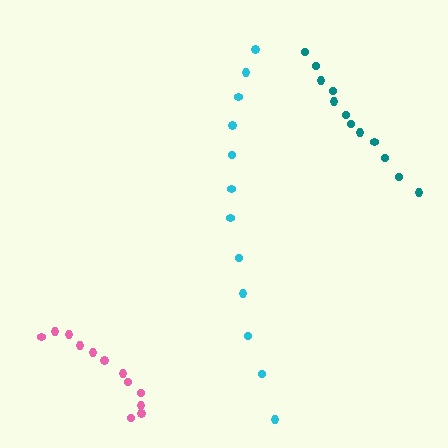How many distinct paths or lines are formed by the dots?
There are 3 distinct paths.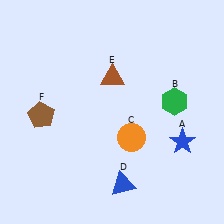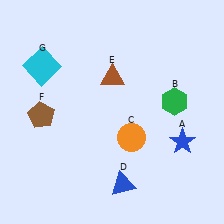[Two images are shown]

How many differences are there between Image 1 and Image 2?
There is 1 difference between the two images.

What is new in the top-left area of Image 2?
A cyan square (G) was added in the top-left area of Image 2.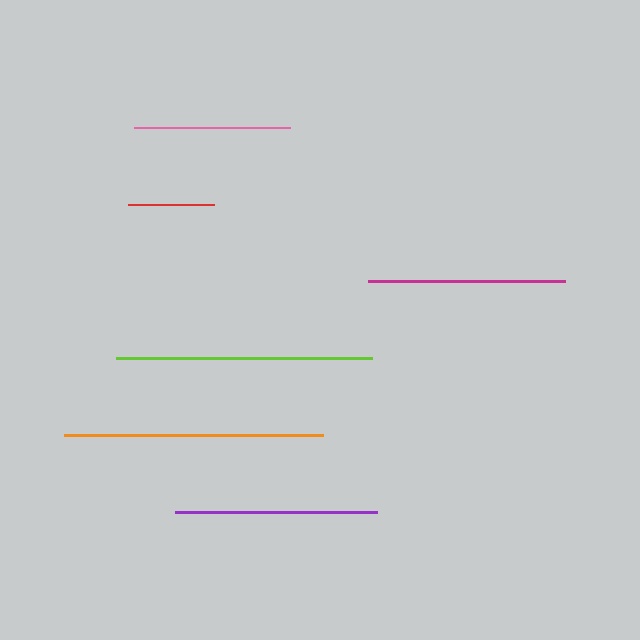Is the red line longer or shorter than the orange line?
The orange line is longer than the red line.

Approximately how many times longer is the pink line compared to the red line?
The pink line is approximately 1.8 times the length of the red line.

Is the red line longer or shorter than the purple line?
The purple line is longer than the red line.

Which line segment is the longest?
The orange line is the longest at approximately 259 pixels.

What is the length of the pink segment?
The pink segment is approximately 155 pixels long.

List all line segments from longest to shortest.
From longest to shortest: orange, lime, purple, magenta, pink, red.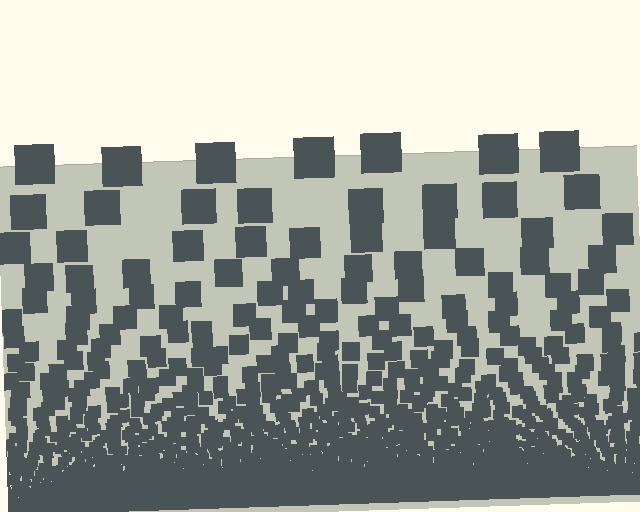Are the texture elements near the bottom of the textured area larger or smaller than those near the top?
Smaller. The gradient is inverted — elements near the bottom are smaller and denser.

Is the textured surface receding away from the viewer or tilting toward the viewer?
The surface appears to tilt toward the viewer. Texture elements get larger and sparser toward the top.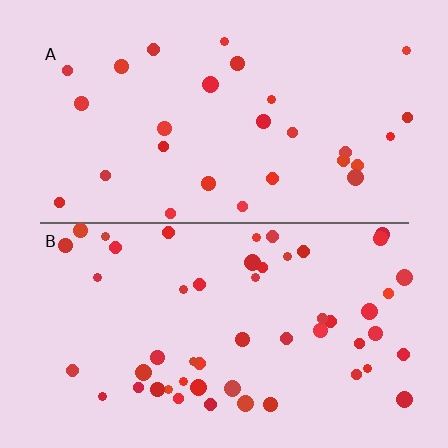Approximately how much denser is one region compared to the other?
Approximately 1.8× — region B over region A.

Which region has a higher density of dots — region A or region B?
B (the bottom).